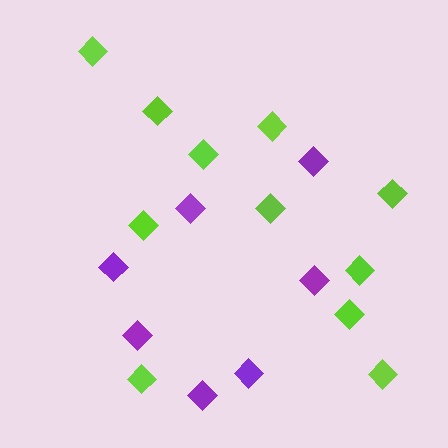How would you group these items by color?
There are 2 groups: one group of lime diamonds (11) and one group of purple diamonds (7).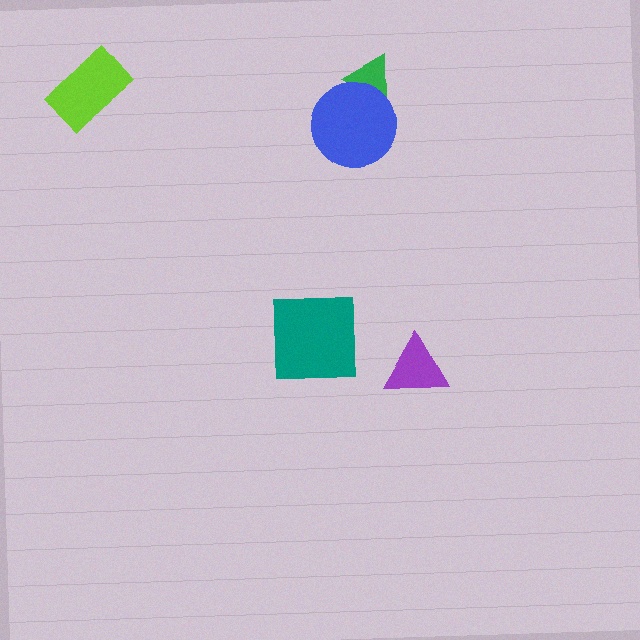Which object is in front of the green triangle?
The blue circle is in front of the green triangle.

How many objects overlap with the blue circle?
1 object overlaps with the blue circle.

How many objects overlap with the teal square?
0 objects overlap with the teal square.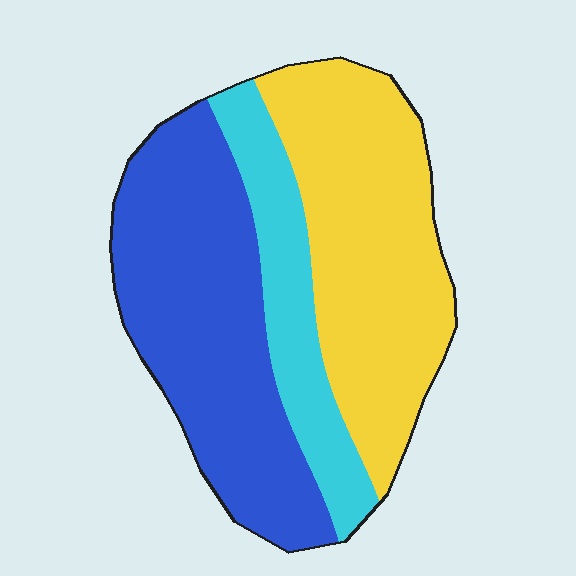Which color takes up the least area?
Cyan, at roughly 20%.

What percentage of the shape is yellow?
Yellow takes up between a quarter and a half of the shape.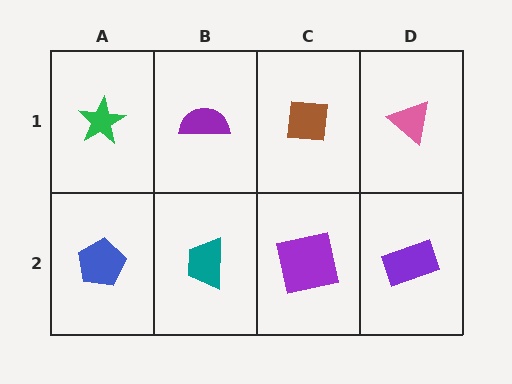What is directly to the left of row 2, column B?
A blue pentagon.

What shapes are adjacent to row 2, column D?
A pink triangle (row 1, column D), a purple square (row 2, column C).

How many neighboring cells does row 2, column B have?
3.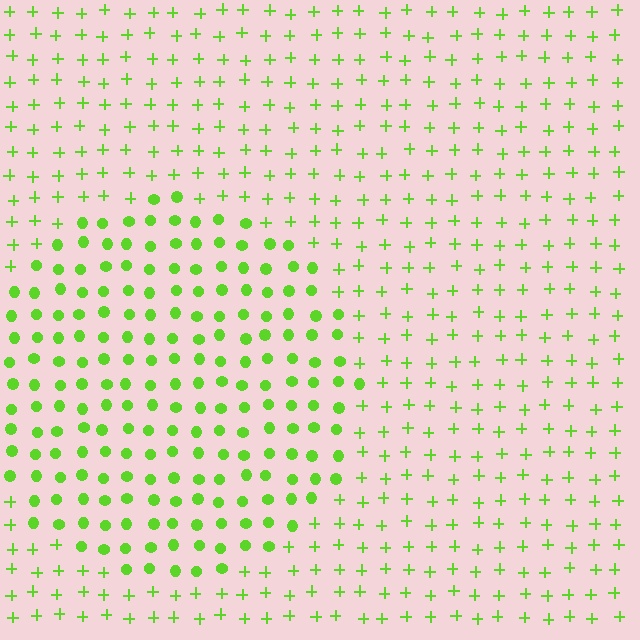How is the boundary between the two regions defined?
The boundary is defined by a change in element shape: circles inside vs. plus signs outside. All elements share the same color and spacing.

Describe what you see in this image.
The image is filled with small lime elements arranged in a uniform grid. A circle-shaped region contains circles, while the surrounding area contains plus signs. The boundary is defined purely by the change in element shape.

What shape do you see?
I see a circle.